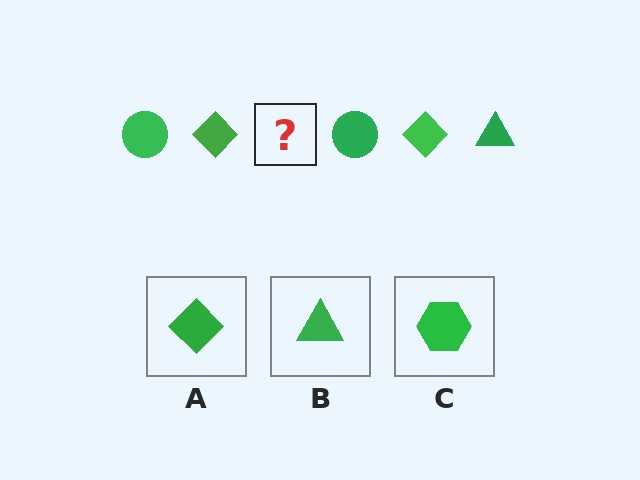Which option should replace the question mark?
Option B.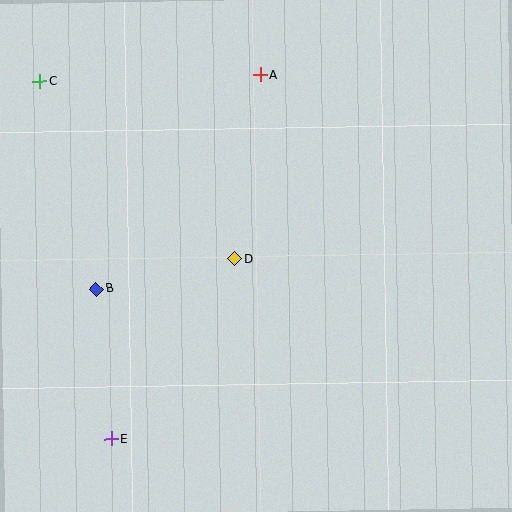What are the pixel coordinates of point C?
Point C is at (40, 81).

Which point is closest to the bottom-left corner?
Point E is closest to the bottom-left corner.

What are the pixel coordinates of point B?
Point B is at (96, 289).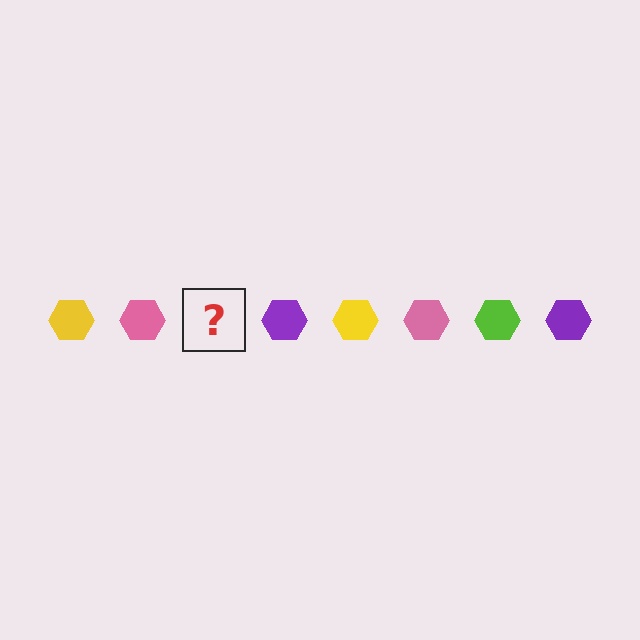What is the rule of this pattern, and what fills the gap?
The rule is that the pattern cycles through yellow, pink, lime, purple hexagons. The gap should be filled with a lime hexagon.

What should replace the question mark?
The question mark should be replaced with a lime hexagon.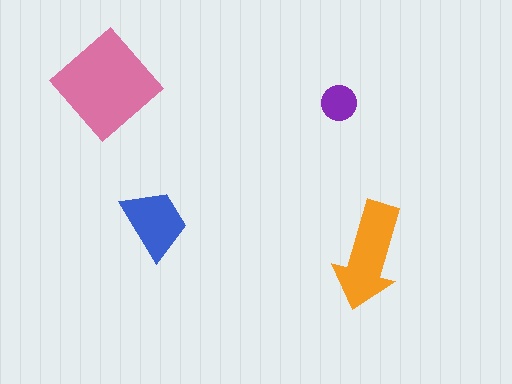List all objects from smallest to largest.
The purple circle, the blue trapezoid, the orange arrow, the pink diamond.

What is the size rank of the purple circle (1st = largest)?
4th.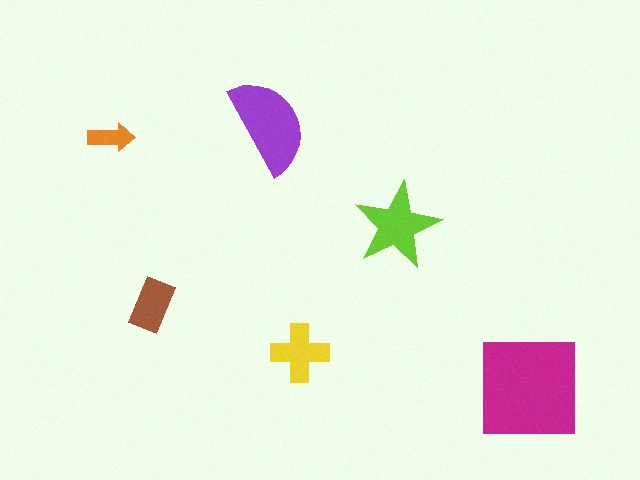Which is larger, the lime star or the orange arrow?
The lime star.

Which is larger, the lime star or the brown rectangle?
The lime star.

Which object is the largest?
The magenta square.